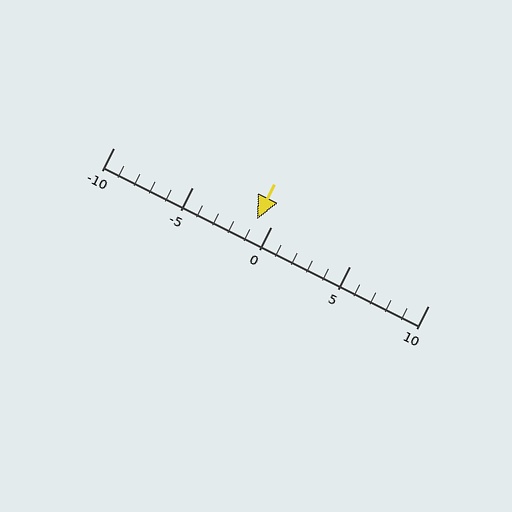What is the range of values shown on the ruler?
The ruler shows values from -10 to 10.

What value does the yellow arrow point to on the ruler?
The yellow arrow points to approximately -1.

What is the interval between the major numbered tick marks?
The major tick marks are spaced 5 units apart.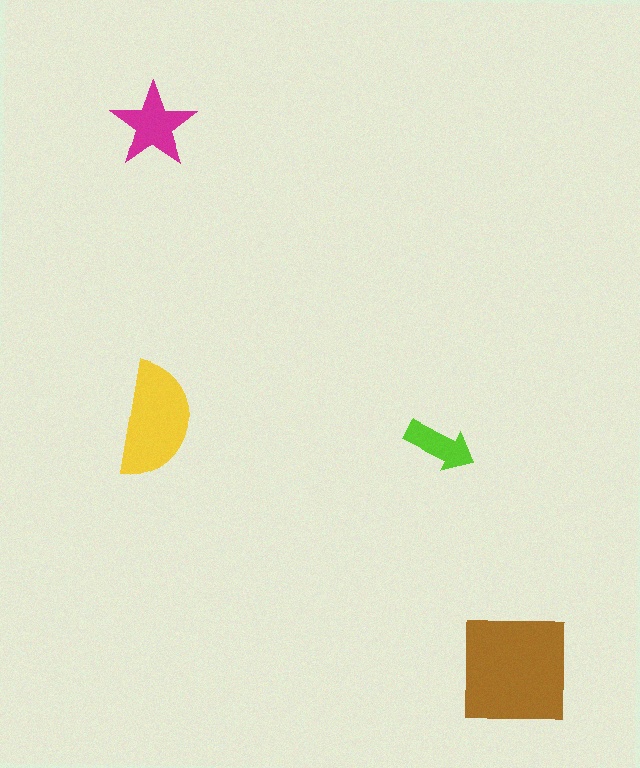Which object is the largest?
The brown square.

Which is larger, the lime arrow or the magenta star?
The magenta star.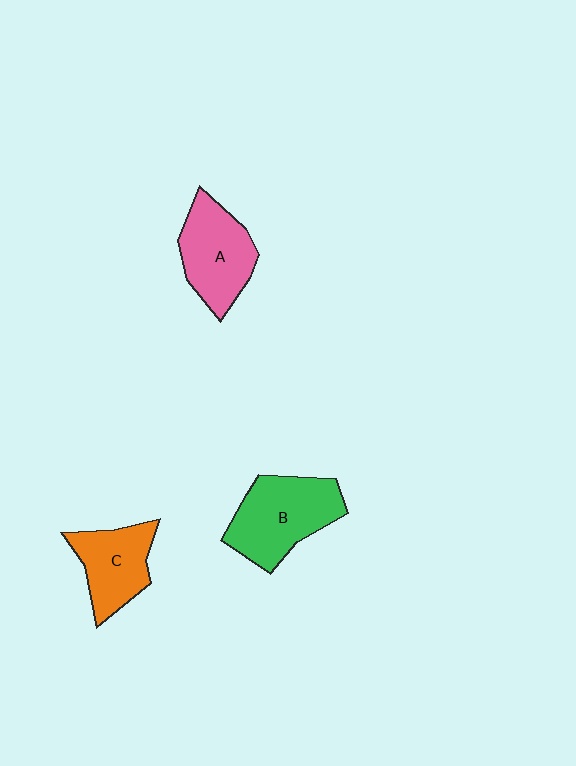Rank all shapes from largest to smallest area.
From largest to smallest: B (green), A (pink), C (orange).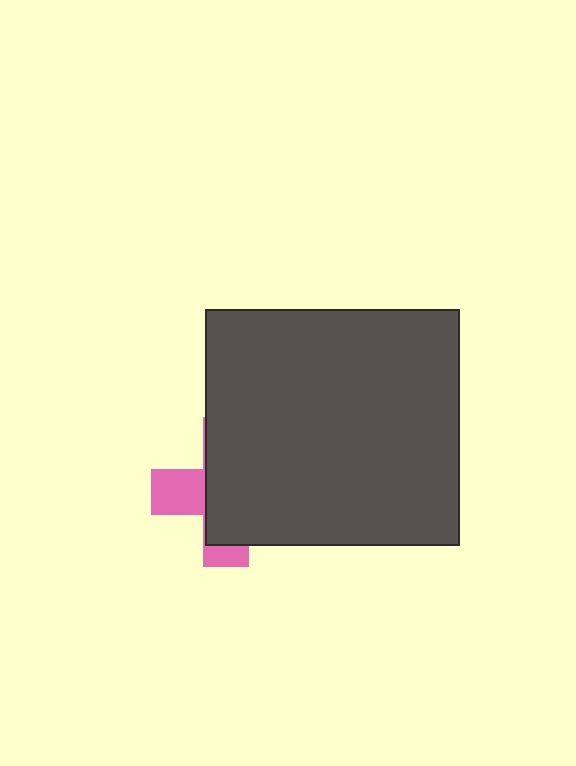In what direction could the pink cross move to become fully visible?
The pink cross could move left. That would shift it out from behind the dark gray rectangle entirely.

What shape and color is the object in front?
The object in front is a dark gray rectangle.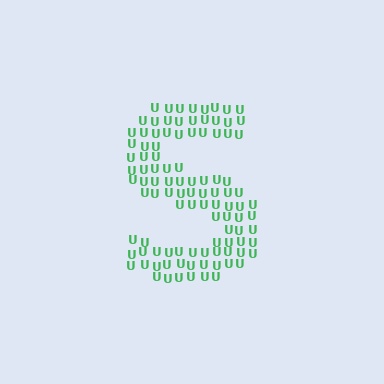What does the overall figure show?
The overall figure shows the letter S.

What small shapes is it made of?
It is made of small letter U's.